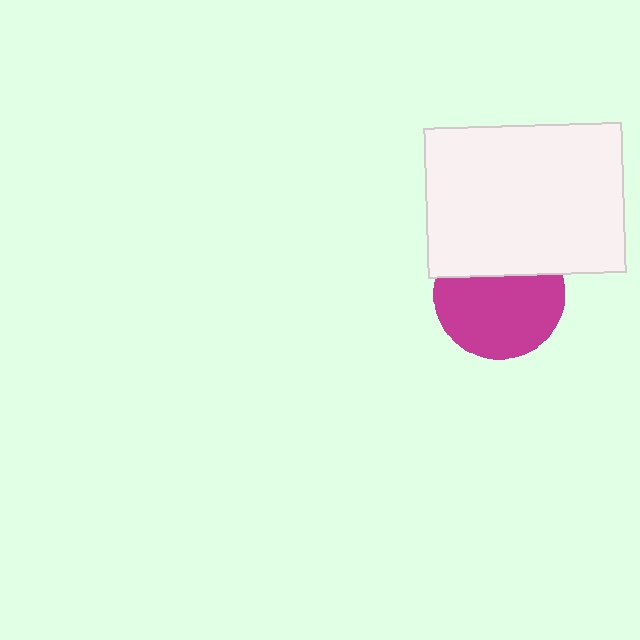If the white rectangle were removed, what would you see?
You would see the complete magenta circle.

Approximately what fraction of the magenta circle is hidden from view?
Roughly 33% of the magenta circle is hidden behind the white rectangle.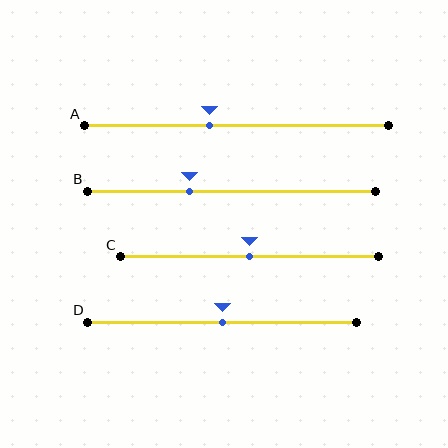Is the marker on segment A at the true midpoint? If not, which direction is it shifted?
No, the marker on segment A is shifted to the left by about 9% of the segment length.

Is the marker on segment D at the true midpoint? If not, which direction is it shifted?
Yes, the marker on segment D is at the true midpoint.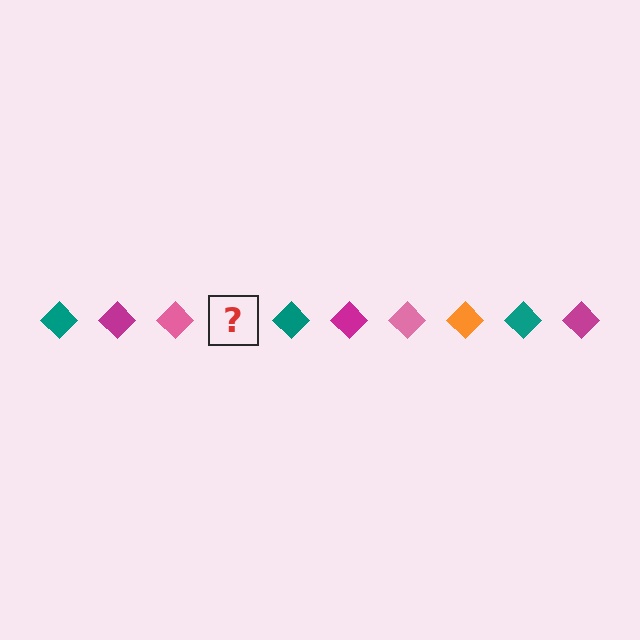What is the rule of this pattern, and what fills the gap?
The rule is that the pattern cycles through teal, magenta, pink, orange diamonds. The gap should be filled with an orange diamond.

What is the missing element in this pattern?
The missing element is an orange diamond.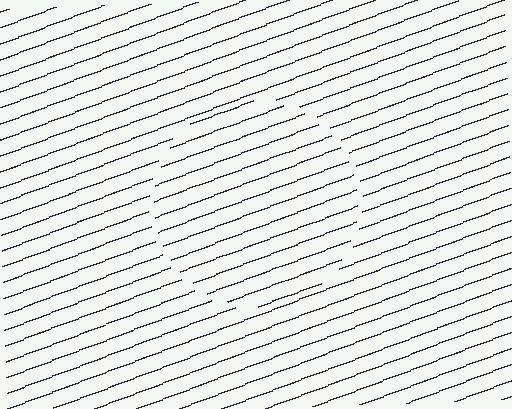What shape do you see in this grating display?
An illusory circle. The interior of the shape contains the same grating, shifted by half a period — the contour is defined by the phase discontinuity where line-ends from the inner and outer gratings abut.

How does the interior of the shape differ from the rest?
The interior of the shape contains the same grating, shifted by half a period — the contour is defined by the phase discontinuity where line-ends from the inner and outer gratings abut.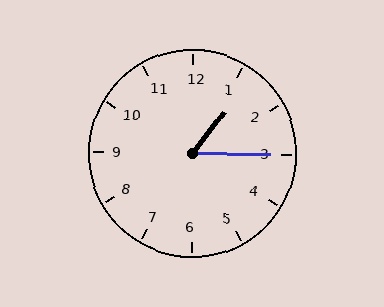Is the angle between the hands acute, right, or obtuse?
It is acute.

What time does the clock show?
1:15.